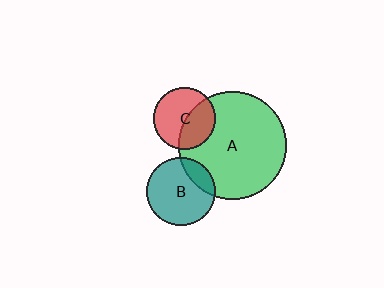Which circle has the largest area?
Circle A (green).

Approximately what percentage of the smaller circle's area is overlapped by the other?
Approximately 20%.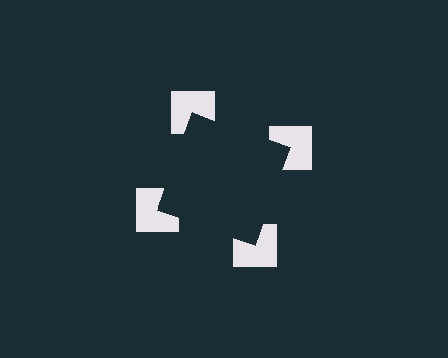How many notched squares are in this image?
There are 4 — one at each vertex of the illusory square.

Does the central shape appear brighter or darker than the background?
It typically appears slightly darker than the background, even though no actual brightness change is drawn.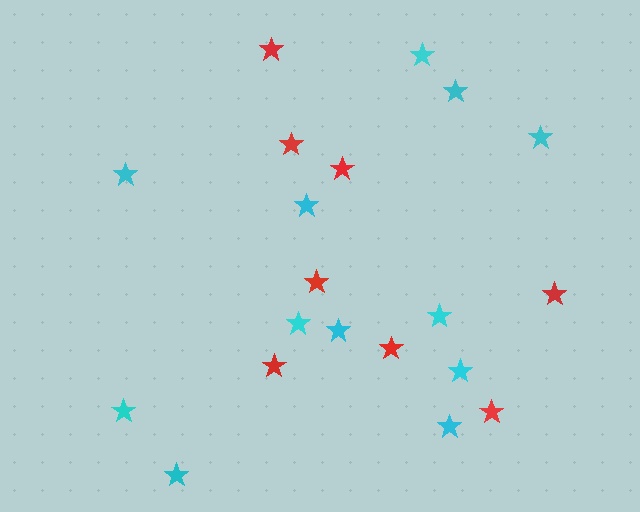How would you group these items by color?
There are 2 groups: one group of red stars (8) and one group of cyan stars (12).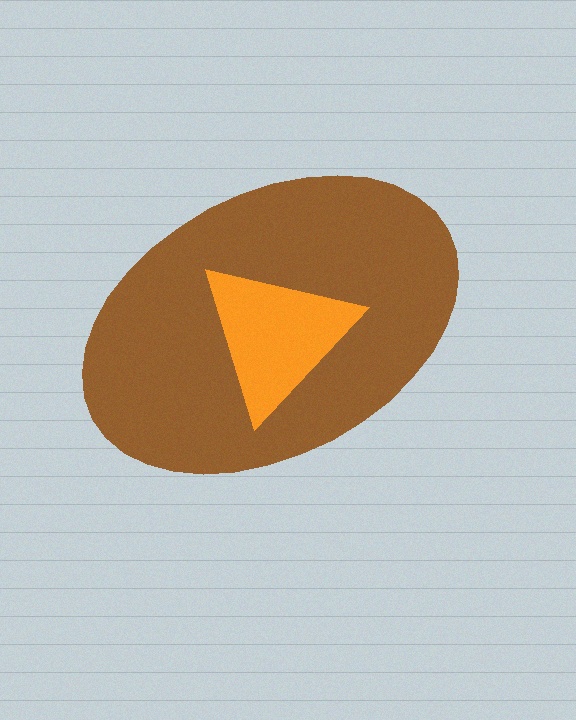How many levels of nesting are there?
2.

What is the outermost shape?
The brown ellipse.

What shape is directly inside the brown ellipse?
The orange triangle.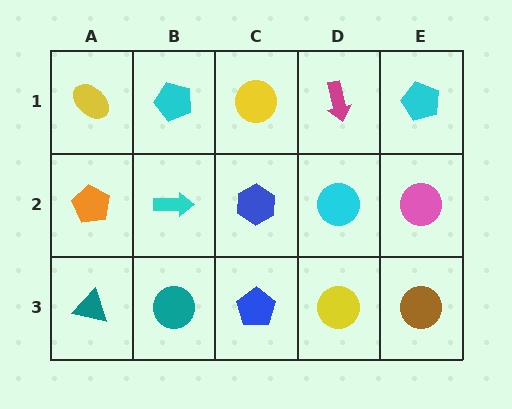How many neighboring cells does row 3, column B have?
3.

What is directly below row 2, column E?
A brown circle.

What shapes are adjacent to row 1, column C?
A blue hexagon (row 2, column C), a cyan pentagon (row 1, column B), a magenta arrow (row 1, column D).